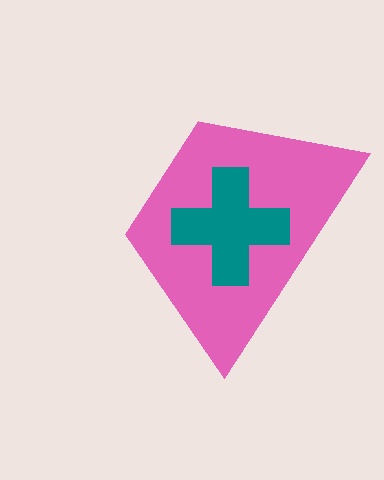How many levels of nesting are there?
2.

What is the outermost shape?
The pink trapezoid.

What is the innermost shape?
The teal cross.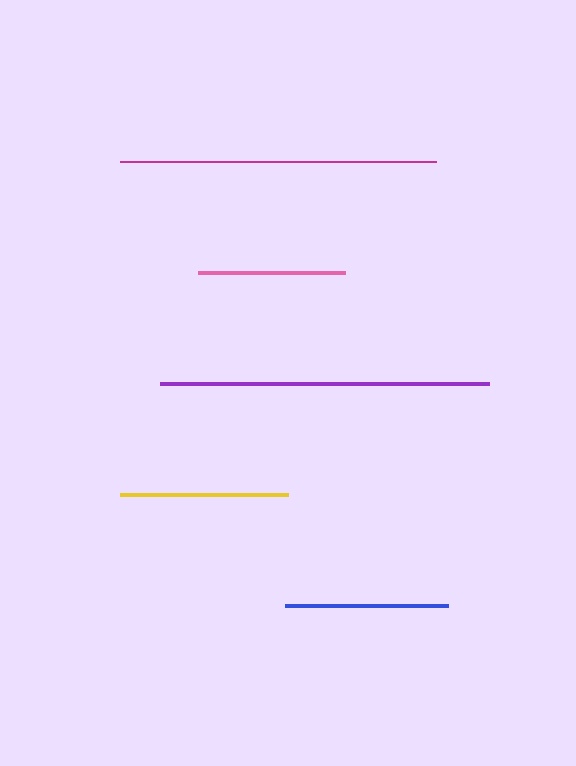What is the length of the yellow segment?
The yellow segment is approximately 169 pixels long.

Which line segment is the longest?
The purple line is the longest at approximately 329 pixels.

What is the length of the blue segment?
The blue segment is approximately 162 pixels long.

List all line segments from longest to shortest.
From longest to shortest: purple, magenta, yellow, blue, pink.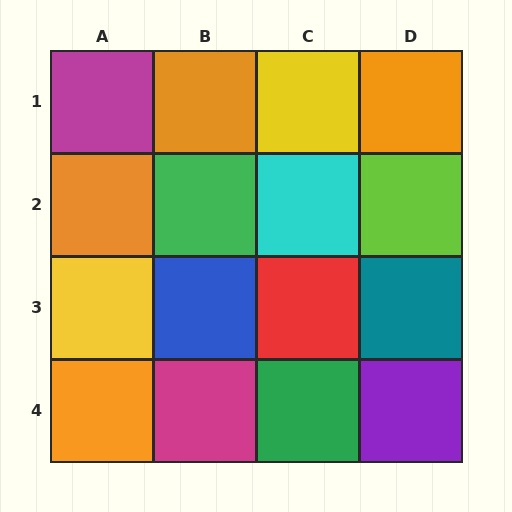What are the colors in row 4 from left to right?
Orange, magenta, green, purple.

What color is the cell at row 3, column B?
Blue.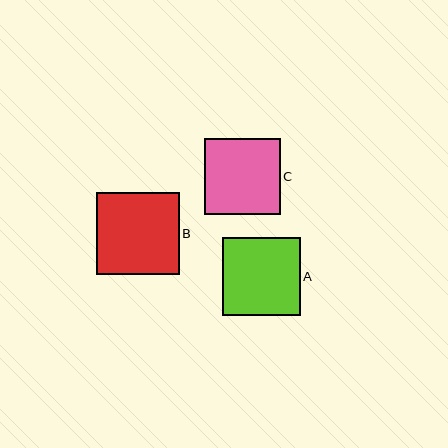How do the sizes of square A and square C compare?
Square A and square C are approximately the same size.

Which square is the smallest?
Square C is the smallest with a size of approximately 76 pixels.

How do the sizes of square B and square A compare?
Square B and square A are approximately the same size.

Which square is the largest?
Square B is the largest with a size of approximately 82 pixels.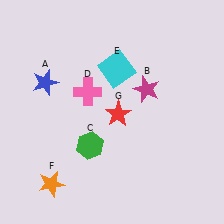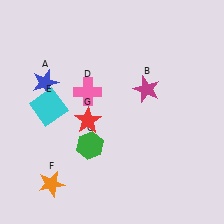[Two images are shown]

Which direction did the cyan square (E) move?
The cyan square (E) moved left.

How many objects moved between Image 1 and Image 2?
2 objects moved between the two images.